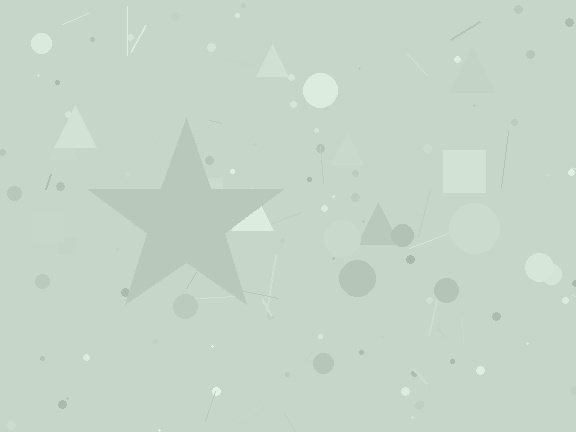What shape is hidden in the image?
A star is hidden in the image.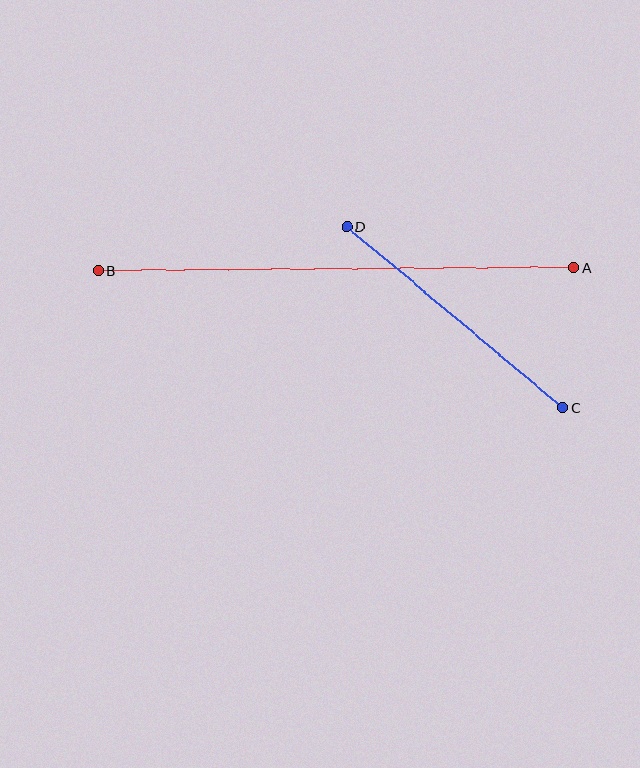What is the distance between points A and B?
The distance is approximately 476 pixels.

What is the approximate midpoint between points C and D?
The midpoint is at approximately (455, 317) pixels.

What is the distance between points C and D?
The distance is approximately 282 pixels.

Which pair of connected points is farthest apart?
Points A and B are farthest apart.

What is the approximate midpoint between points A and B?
The midpoint is at approximately (336, 269) pixels.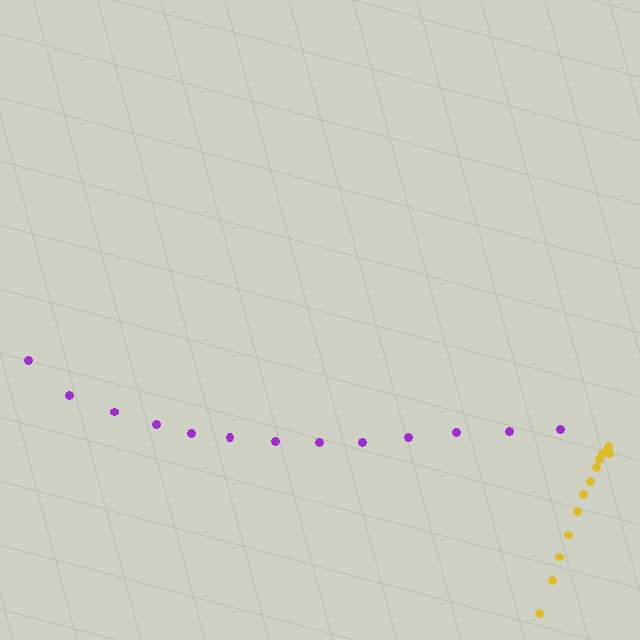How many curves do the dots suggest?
There are 2 distinct paths.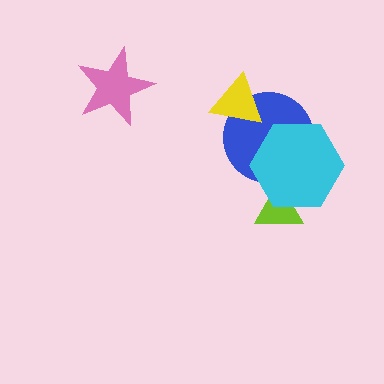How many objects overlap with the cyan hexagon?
2 objects overlap with the cyan hexagon.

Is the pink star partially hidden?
No, no other shape covers it.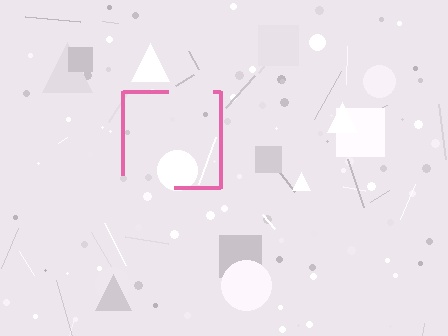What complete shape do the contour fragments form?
The contour fragments form a square.